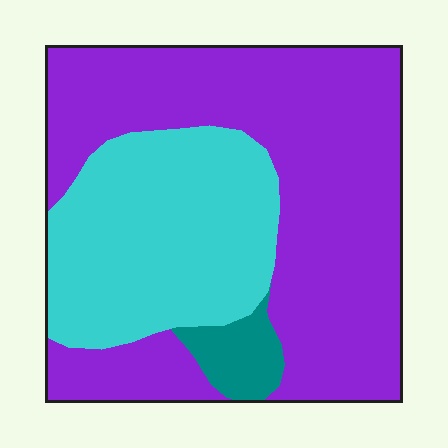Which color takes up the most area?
Purple, at roughly 60%.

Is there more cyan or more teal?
Cyan.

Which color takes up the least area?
Teal, at roughly 5%.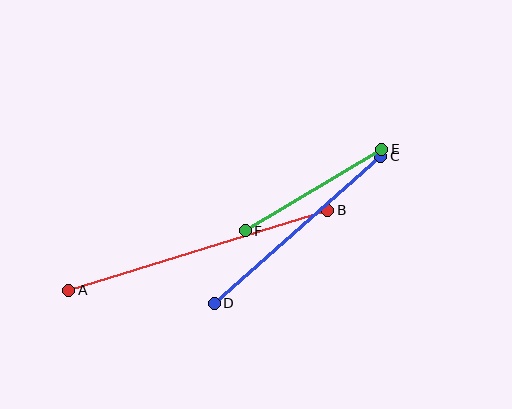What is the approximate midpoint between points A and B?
The midpoint is at approximately (198, 250) pixels.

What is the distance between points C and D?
The distance is approximately 222 pixels.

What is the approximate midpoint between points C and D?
The midpoint is at approximately (298, 230) pixels.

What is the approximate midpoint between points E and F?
The midpoint is at approximately (314, 190) pixels.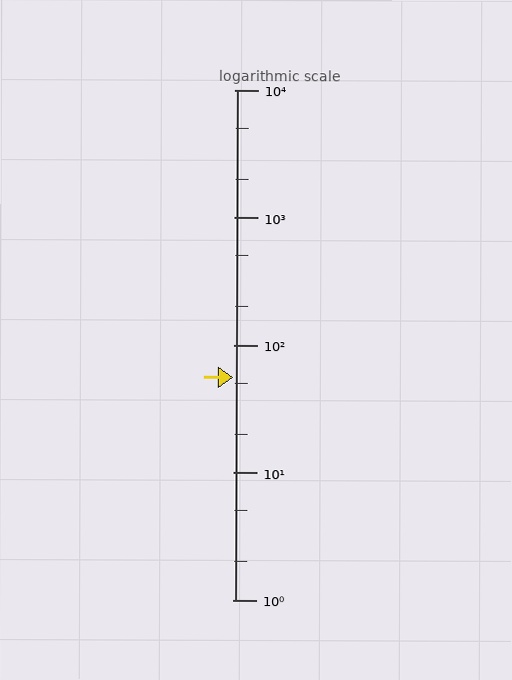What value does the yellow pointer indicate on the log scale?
The pointer indicates approximately 56.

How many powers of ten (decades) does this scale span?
The scale spans 4 decades, from 1 to 10000.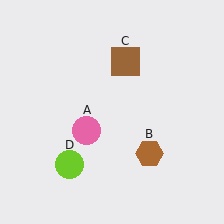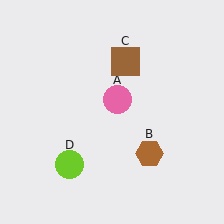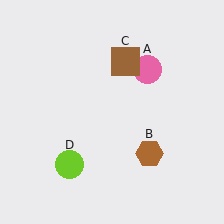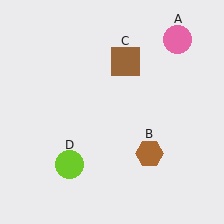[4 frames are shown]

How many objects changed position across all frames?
1 object changed position: pink circle (object A).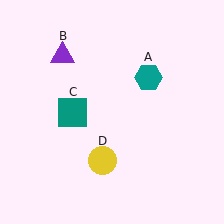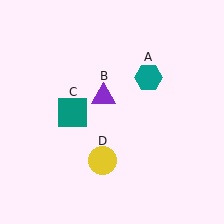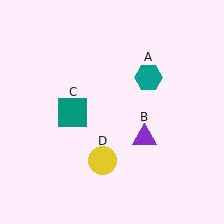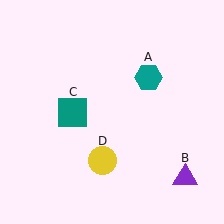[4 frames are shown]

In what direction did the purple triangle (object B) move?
The purple triangle (object B) moved down and to the right.